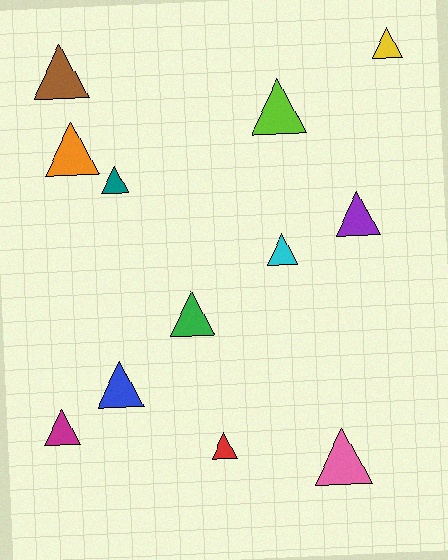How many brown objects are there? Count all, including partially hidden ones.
There is 1 brown object.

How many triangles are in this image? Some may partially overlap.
There are 12 triangles.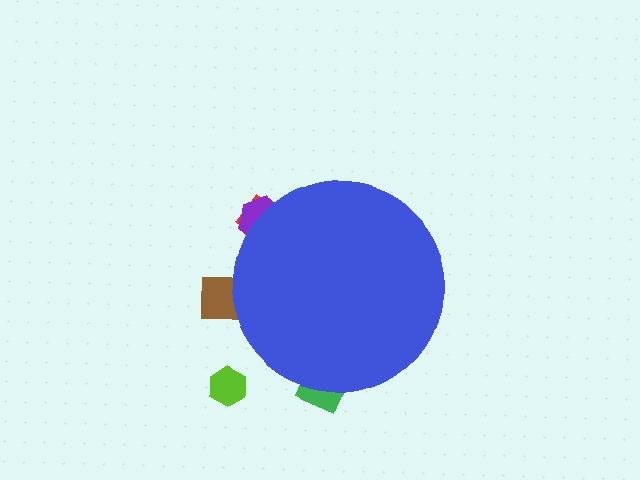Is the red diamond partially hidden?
Yes, the red diamond is partially hidden behind the blue circle.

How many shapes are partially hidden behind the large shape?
4 shapes are partially hidden.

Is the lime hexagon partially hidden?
No, the lime hexagon is fully visible.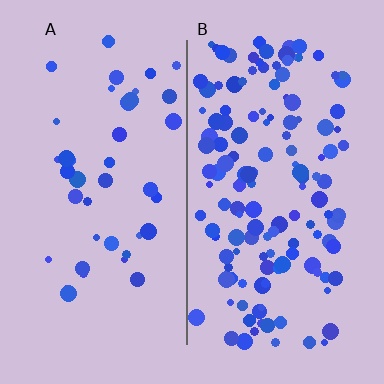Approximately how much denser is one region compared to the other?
Approximately 3.2× — region B over region A.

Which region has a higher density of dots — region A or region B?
B (the right).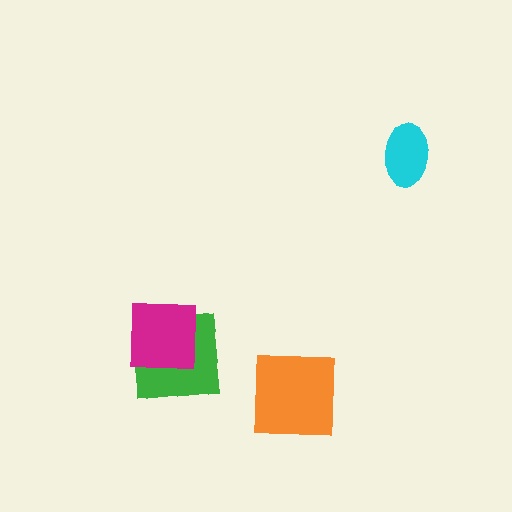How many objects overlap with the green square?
1 object overlaps with the green square.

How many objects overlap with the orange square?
0 objects overlap with the orange square.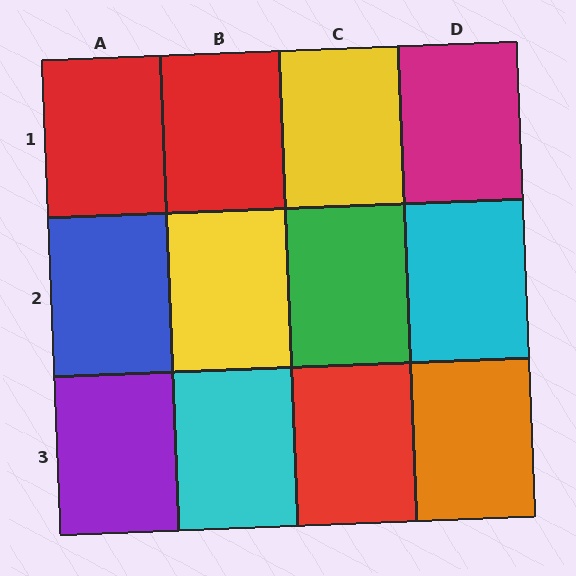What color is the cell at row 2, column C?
Green.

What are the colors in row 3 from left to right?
Purple, cyan, red, orange.